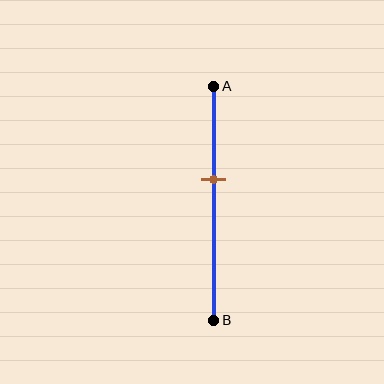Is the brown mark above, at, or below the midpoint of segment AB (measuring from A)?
The brown mark is above the midpoint of segment AB.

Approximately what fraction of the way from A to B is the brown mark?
The brown mark is approximately 40% of the way from A to B.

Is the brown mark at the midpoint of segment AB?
No, the mark is at about 40% from A, not at the 50% midpoint.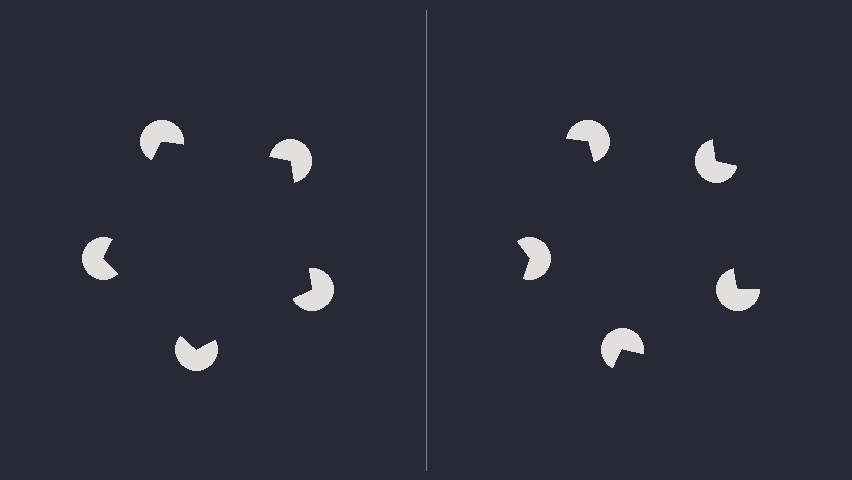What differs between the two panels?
The pac-man discs are positioned identically on both sides; only the wedge orientations differ. On the left they align to a pentagon; on the right they are misaligned.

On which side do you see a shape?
An illusory pentagon appears on the left side. On the right side the wedge cuts are rotated, so no coherent shape forms.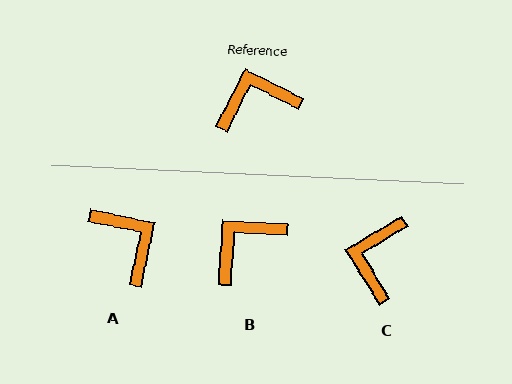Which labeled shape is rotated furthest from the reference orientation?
A, about 75 degrees away.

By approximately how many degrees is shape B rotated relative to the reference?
Approximately 24 degrees counter-clockwise.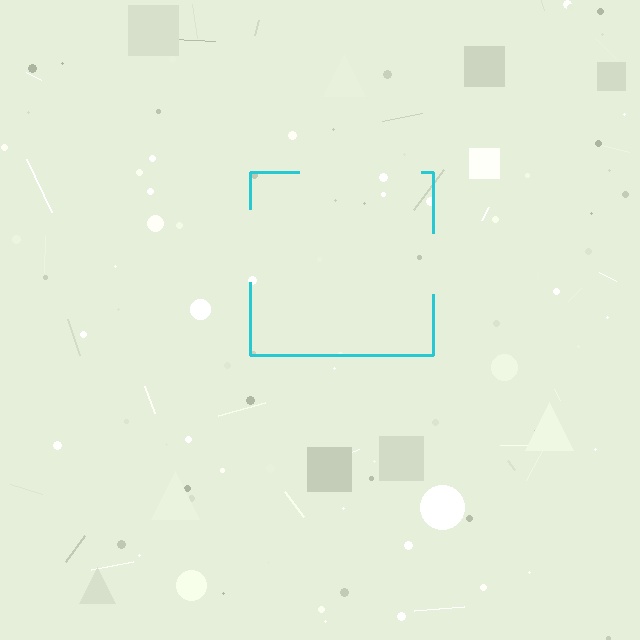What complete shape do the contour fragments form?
The contour fragments form a square.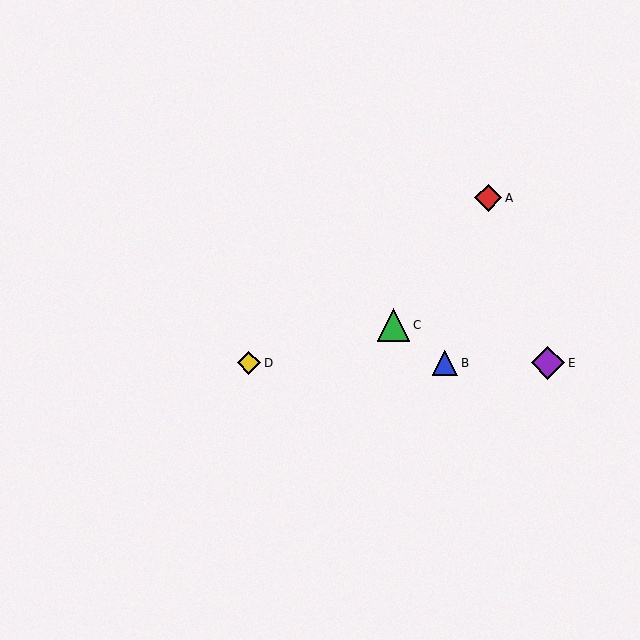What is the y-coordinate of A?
Object A is at y≈198.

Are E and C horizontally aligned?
No, E is at y≈363 and C is at y≈325.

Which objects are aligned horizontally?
Objects B, D, E are aligned horizontally.